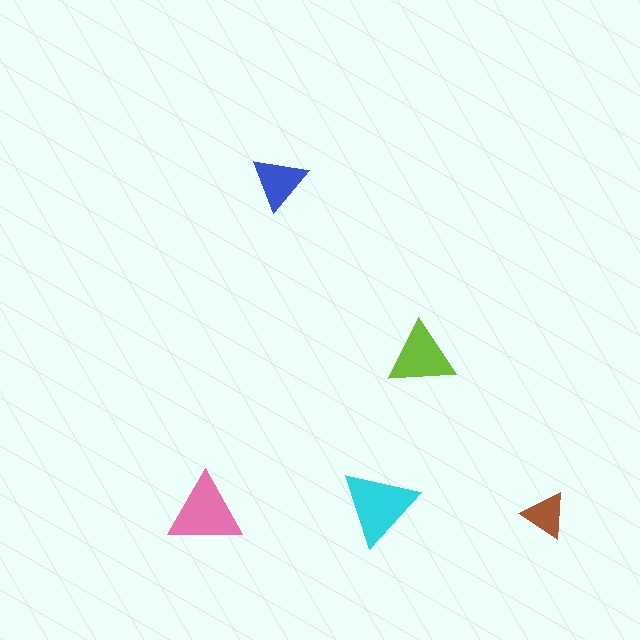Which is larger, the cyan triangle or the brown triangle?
The cyan one.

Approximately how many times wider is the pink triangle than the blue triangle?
About 1.5 times wider.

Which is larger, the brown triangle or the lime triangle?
The lime one.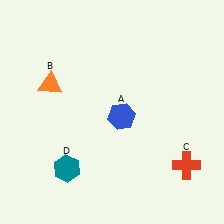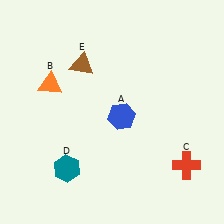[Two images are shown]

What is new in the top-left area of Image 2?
A brown triangle (E) was added in the top-left area of Image 2.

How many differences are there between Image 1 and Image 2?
There is 1 difference between the two images.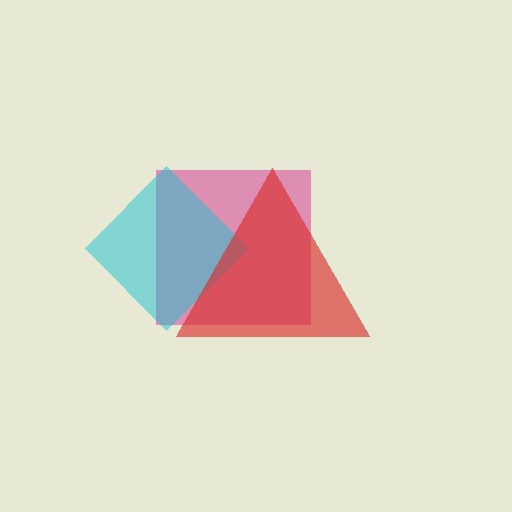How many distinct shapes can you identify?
There are 3 distinct shapes: a magenta square, a cyan diamond, a red triangle.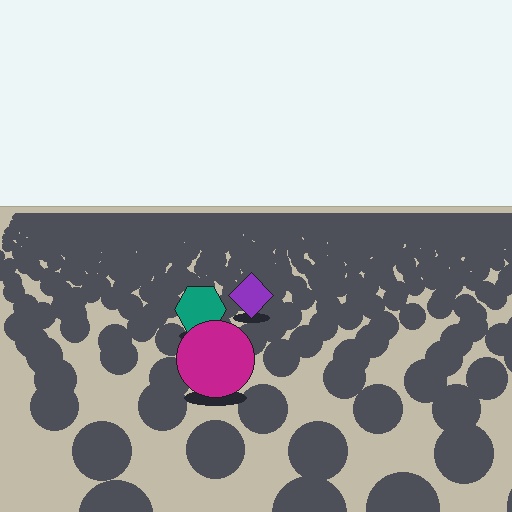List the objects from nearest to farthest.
From nearest to farthest: the magenta circle, the teal hexagon, the purple diamond.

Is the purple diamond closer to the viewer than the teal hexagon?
No. The teal hexagon is closer — you can tell from the texture gradient: the ground texture is coarser near it.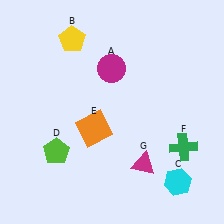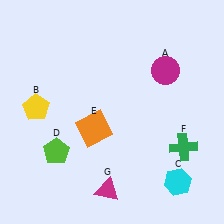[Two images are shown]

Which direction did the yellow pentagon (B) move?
The yellow pentagon (B) moved down.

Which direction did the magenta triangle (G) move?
The magenta triangle (G) moved left.